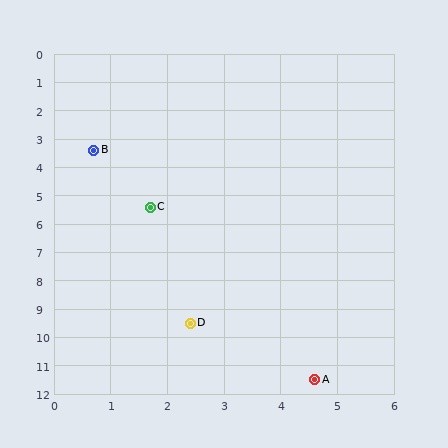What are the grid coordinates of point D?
Point D is at approximately (2.4, 9.5).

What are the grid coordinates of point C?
Point C is at approximately (1.7, 5.4).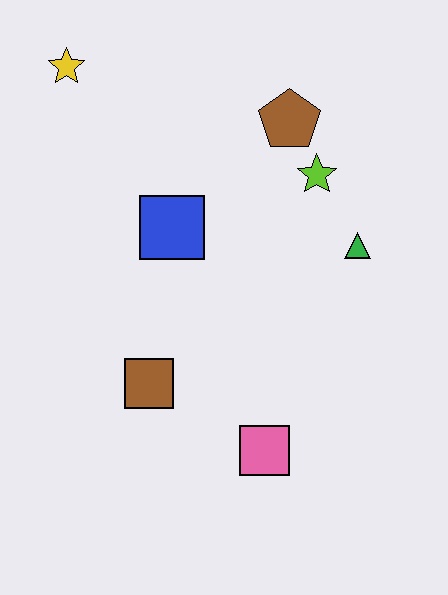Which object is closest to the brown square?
The pink square is closest to the brown square.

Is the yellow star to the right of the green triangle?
No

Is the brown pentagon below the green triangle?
No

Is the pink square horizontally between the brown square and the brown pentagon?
Yes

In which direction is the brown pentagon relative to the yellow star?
The brown pentagon is to the right of the yellow star.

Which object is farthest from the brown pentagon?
The pink square is farthest from the brown pentagon.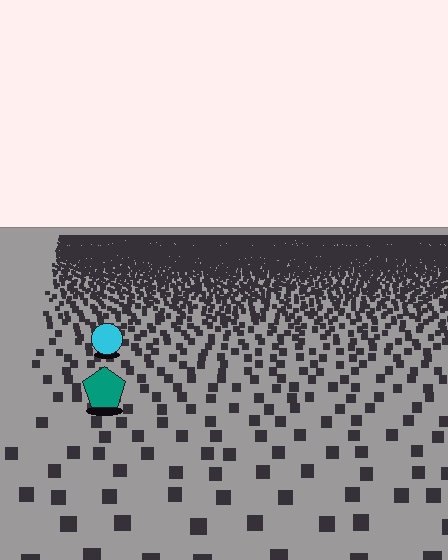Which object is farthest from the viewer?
The cyan circle is farthest from the viewer. It appears smaller and the ground texture around it is denser.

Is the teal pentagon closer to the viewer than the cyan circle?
Yes. The teal pentagon is closer — you can tell from the texture gradient: the ground texture is coarser near it.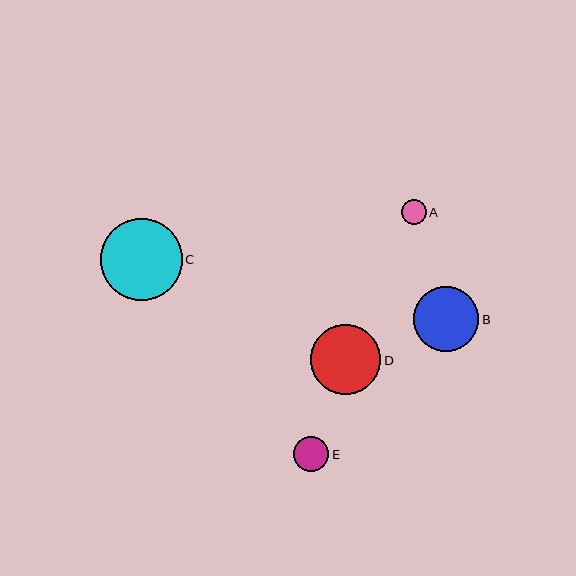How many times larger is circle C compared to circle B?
Circle C is approximately 1.3 times the size of circle B.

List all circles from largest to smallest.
From largest to smallest: C, D, B, E, A.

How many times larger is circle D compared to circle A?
Circle D is approximately 2.8 times the size of circle A.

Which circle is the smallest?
Circle A is the smallest with a size of approximately 25 pixels.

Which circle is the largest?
Circle C is the largest with a size of approximately 82 pixels.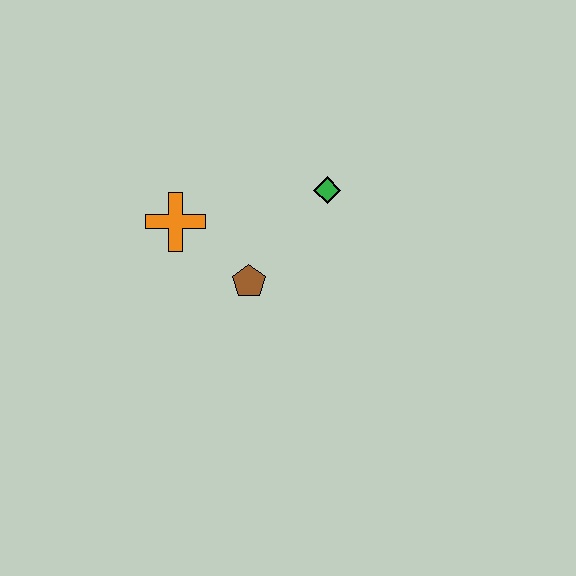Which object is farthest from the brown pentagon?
The green diamond is farthest from the brown pentagon.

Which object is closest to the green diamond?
The brown pentagon is closest to the green diamond.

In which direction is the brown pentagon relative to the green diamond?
The brown pentagon is below the green diamond.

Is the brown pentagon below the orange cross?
Yes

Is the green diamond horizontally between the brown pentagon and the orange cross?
No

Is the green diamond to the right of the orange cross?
Yes